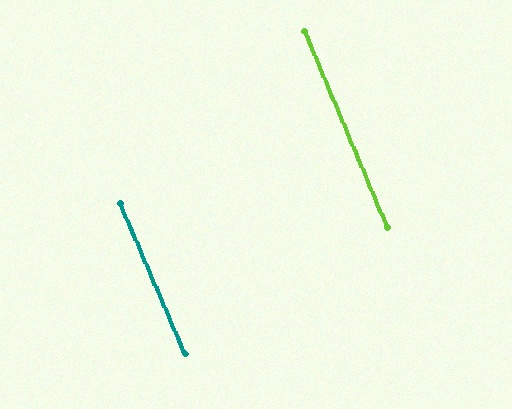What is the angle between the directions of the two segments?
Approximately 0 degrees.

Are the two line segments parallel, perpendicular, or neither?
Parallel — their directions differ by only 0.3°.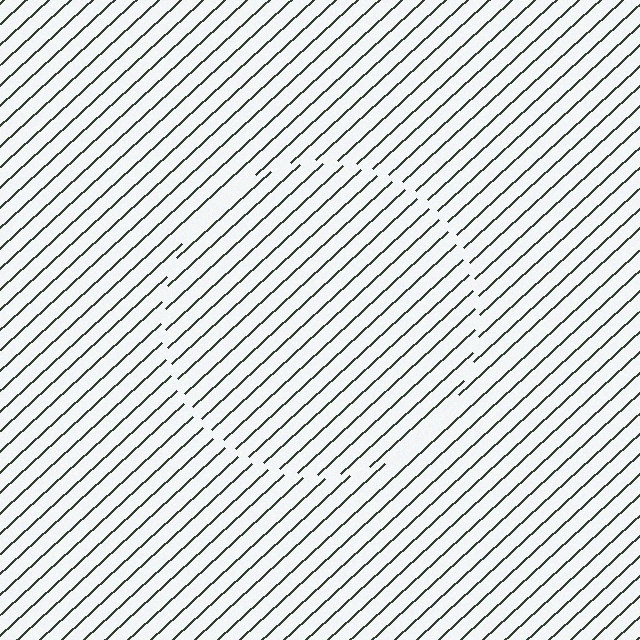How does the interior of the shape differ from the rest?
The interior of the shape contains the same grating, shifted by half a period — the contour is defined by the phase discontinuity where line-ends from the inner and outer gratings abut.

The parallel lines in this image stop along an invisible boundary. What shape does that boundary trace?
An illusory circle. The interior of the shape contains the same grating, shifted by half a period — the contour is defined by the phase discontinuity where line-ends from the inner and outer gratings abut.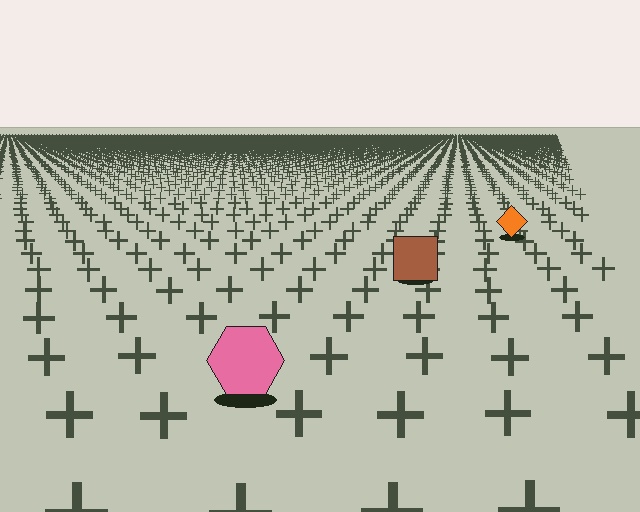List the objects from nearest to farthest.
From nearest to farthest: the pink hexagon, the brown square, the orange diamond.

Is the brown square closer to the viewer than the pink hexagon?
No. The pink hexagon is closer — you can tell from the texture gradient: the ground texture is coarser near it.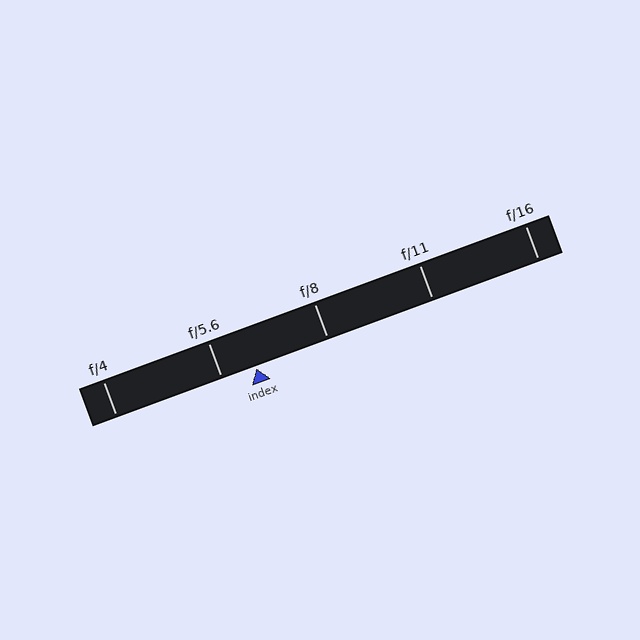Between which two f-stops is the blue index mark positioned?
The index mark is between f/5.6 and f/8.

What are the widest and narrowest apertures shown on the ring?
The widest aperture shown is f/4 and the narrowest is f/16.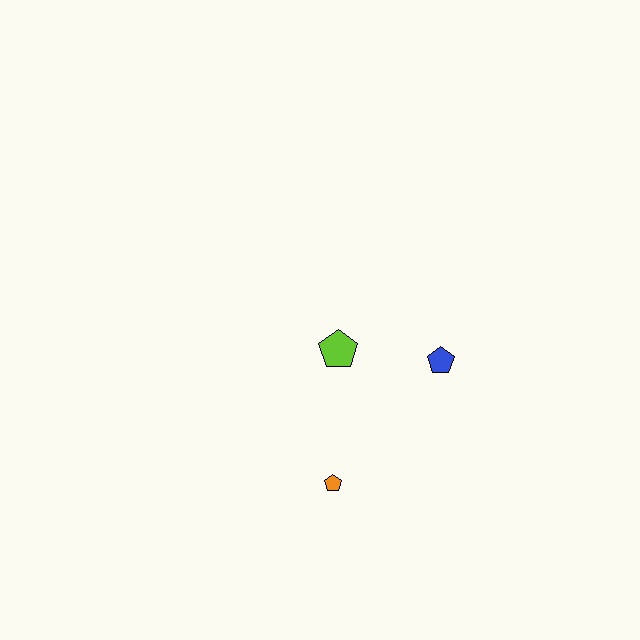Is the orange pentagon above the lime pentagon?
No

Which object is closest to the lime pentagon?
The blue pentagon is closest to the lime pentagon.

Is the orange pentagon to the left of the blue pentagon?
Yes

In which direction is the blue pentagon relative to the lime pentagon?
The blue pentagon is to the right of the lime pentagon.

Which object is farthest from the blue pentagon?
The orange pentagon is farthest from the blue pentagon.